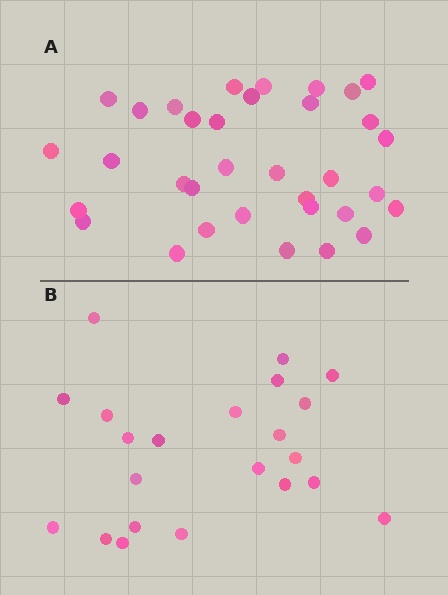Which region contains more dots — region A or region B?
Region A (the top region) has more dots.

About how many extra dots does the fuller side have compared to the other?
Region A has roughly 12 or so more dots than region B.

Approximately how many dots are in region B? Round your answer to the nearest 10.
About 20 dots. (The exact count is 22, which rounds to 20.)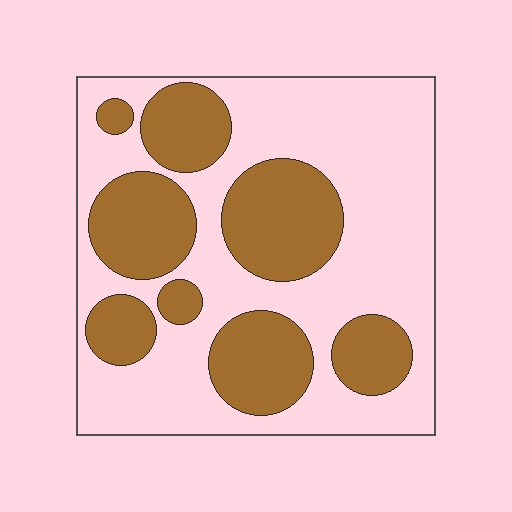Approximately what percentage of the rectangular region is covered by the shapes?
Approximately 40%.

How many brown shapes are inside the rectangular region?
8.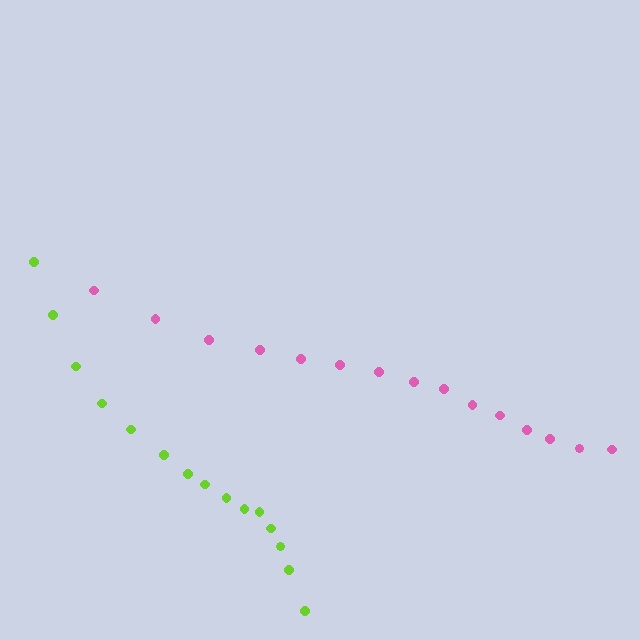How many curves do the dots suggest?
There are 2 distinct paths.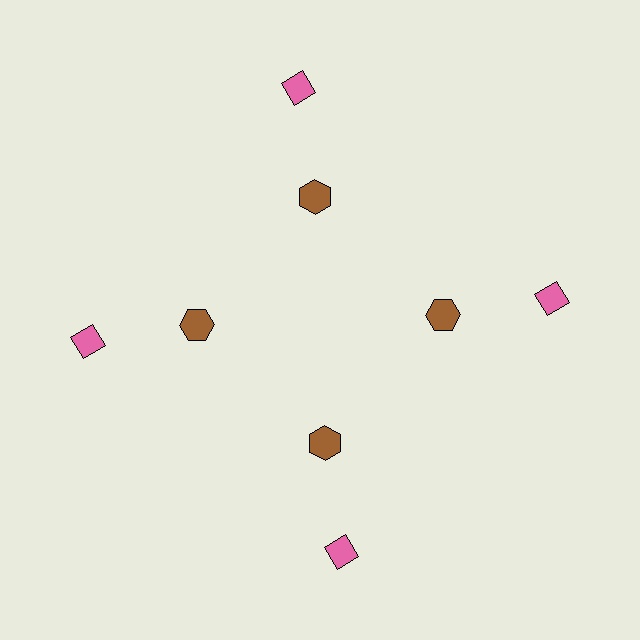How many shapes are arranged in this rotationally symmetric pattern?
There are 8 shapes, arranged in 4 groups of 2.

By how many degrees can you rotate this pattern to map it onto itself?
The pattern maps onto itself every 90 degrees of rotation.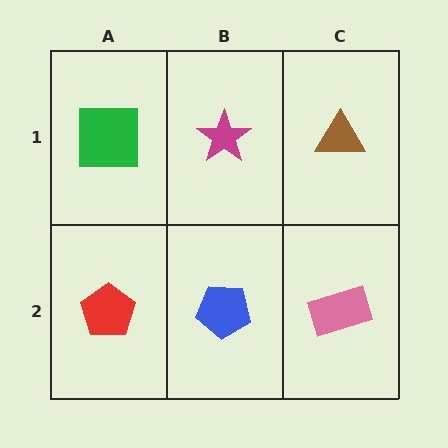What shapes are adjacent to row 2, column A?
A green square (row 1, column A), a blue pentagon (row 2, column B).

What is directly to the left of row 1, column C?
A magenta star.